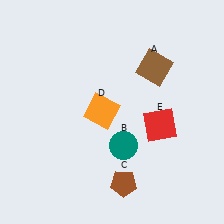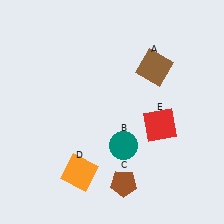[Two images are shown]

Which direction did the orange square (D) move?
The orange square (D) moved down.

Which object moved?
The orange square (D) moved down.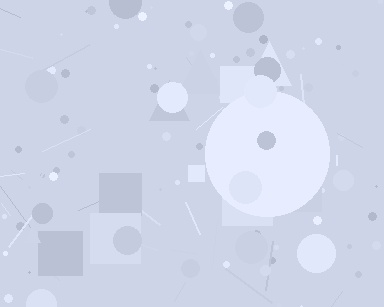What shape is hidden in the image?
A circle is hidden in the image.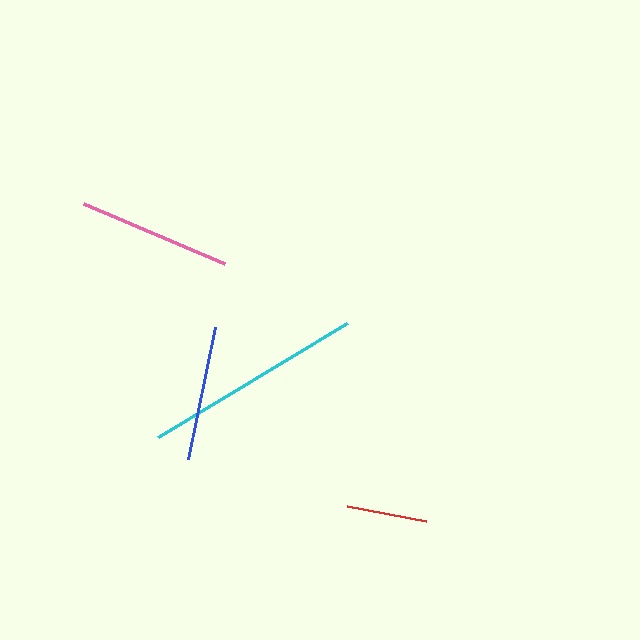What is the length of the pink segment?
The pink segment is approximately 153 pixels long.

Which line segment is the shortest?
The red line is the shortest at approximately 81 pixels.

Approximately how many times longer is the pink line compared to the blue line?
The pink line is approximately 1.1 times the length of the blue line.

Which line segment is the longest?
The cyan line is the longest at approximately 221 pixels.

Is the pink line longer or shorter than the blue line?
The pink line is longer than the blue line.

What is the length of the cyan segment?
The cyan segment is approximately 221 pixels long.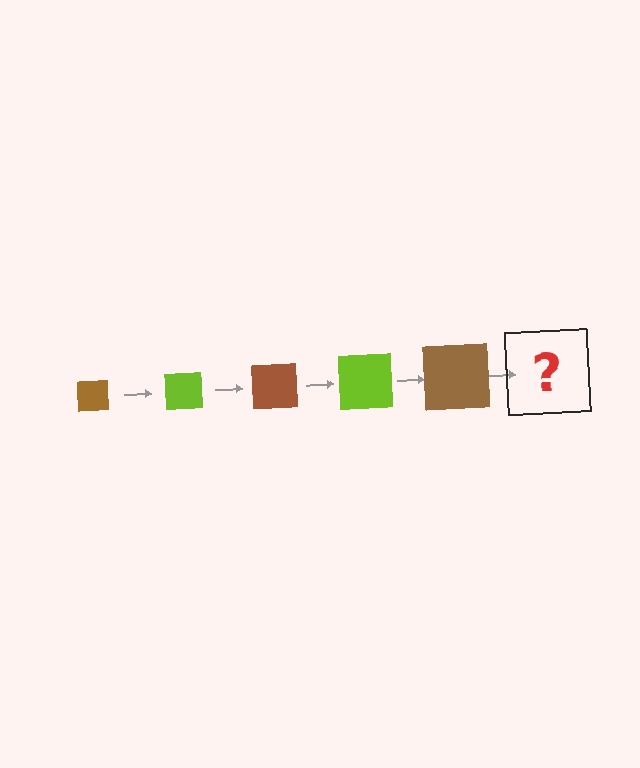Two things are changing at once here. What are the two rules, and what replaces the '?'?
The two rules are that the square grows larger each step and the color cycles through brown and lime. The '?' should be a lime square, larger than the previous one.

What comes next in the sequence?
The next element should be a lime square, larger than the previous one.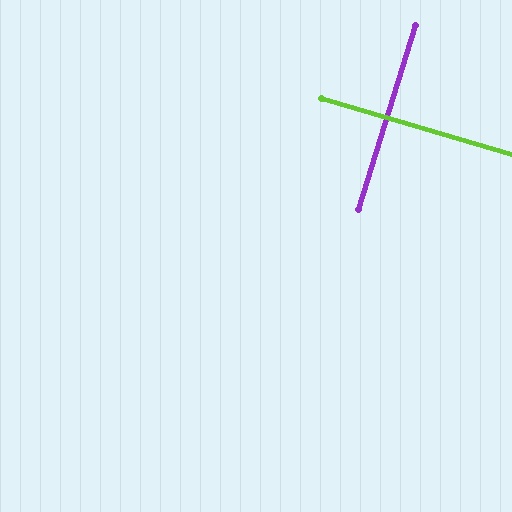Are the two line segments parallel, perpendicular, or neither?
Perpendicular — they meet at approximately 89°.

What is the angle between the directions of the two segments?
Approximately 89 degrees.